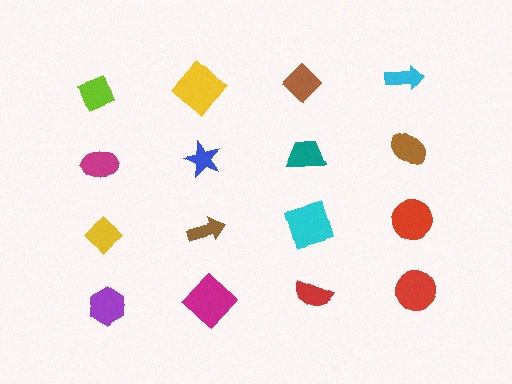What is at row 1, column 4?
A cyan arrow.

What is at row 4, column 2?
A magenta diamond.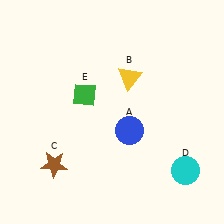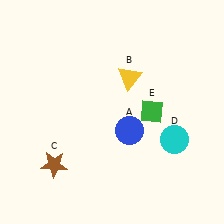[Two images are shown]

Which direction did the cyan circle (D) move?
The cyan circle (D) moved up.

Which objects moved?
The objects that moved are: the cyan circle (D), the green diamond (E).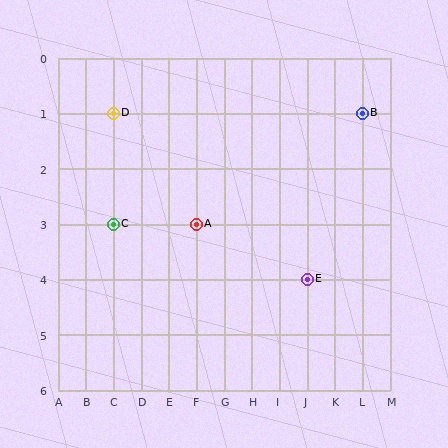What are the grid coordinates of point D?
Point D is at grid coordinates (C, 1).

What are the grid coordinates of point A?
Point A is at grid coordinates (F, 3).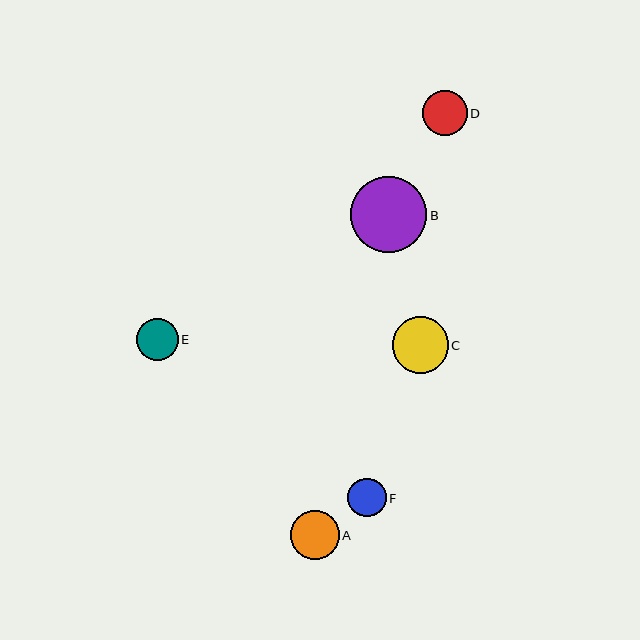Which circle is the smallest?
Circle F is the smallest with a size of approximately 38 pixels.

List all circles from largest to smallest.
From largest to smallest: B, C, A, D, E, F.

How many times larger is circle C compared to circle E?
Circle C is approximately 1.3 times the size of circle E.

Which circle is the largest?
Circle B is the largest with a size of approximately 76 pixels.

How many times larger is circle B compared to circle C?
Circle B is approximately 1.4 times the size of circle C.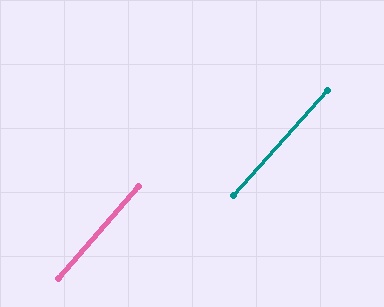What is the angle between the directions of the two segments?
Approximately 1 degree.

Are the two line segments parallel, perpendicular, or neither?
Parallel — their directions differ by only 0.8°.